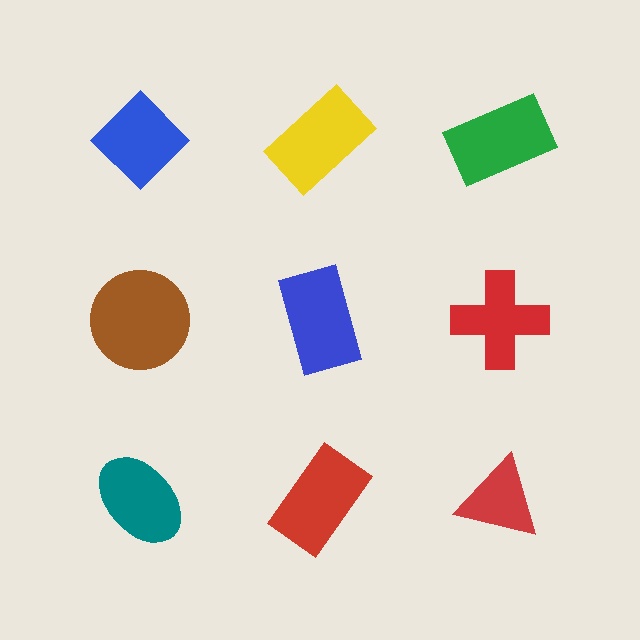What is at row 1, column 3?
A green rectangle.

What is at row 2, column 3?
A red cross.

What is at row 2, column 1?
A brown circle.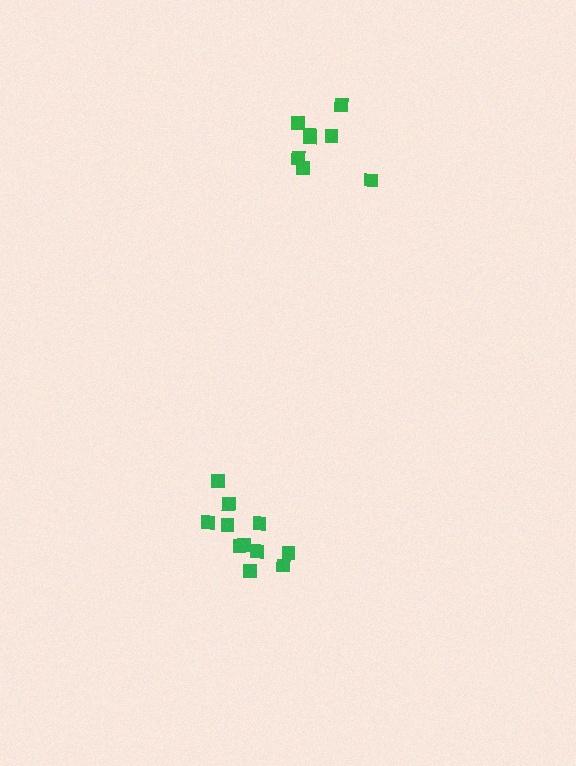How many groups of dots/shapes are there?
There are 2 groups.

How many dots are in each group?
Group 1: 11 dots, Group 2: 8 dots (19 total).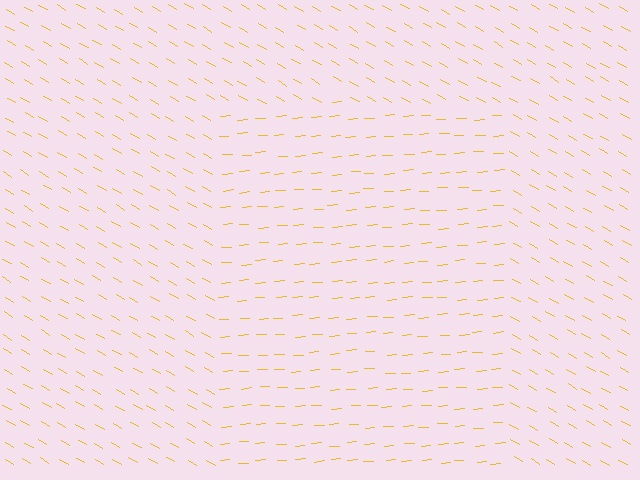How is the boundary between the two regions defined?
The boundary is defined purely by a change in line orientation (approximately 34 degrees difference). All lines are the same color and thickness.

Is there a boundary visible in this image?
Yes, there is a texture boundary formed by a change in line orientation.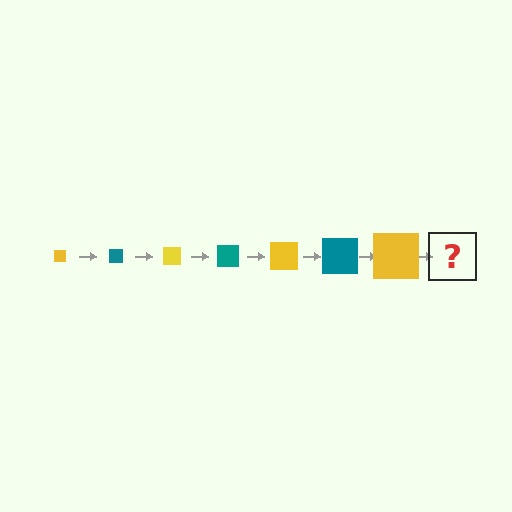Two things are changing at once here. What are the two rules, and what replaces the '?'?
The two rules are that the square grows larger each step and the color cycles through yellow and teal. The '?' should be a teal square, larger than the previous one.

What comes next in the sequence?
The next element should be a teal square, larger than the previous one.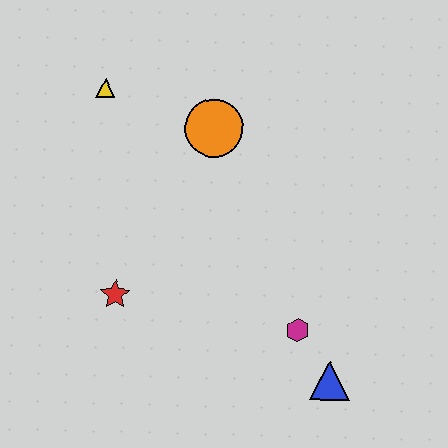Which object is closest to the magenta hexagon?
The blue triangle is closest to the magenta hexagon.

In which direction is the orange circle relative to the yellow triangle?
The orange circle is to the right of the yellow triangle.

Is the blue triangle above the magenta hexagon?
No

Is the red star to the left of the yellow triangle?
No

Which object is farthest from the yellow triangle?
The blue triangle is farthest from the yellow triangle.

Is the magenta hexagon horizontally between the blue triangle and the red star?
Yes